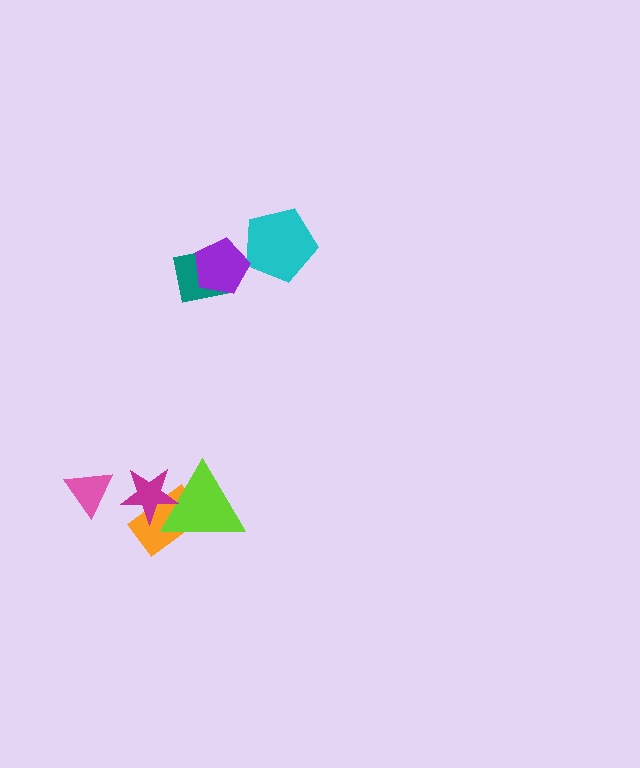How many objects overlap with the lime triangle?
2 objects overlap with the lime triangle.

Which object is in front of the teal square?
The purple pentagon is in front of the teal square.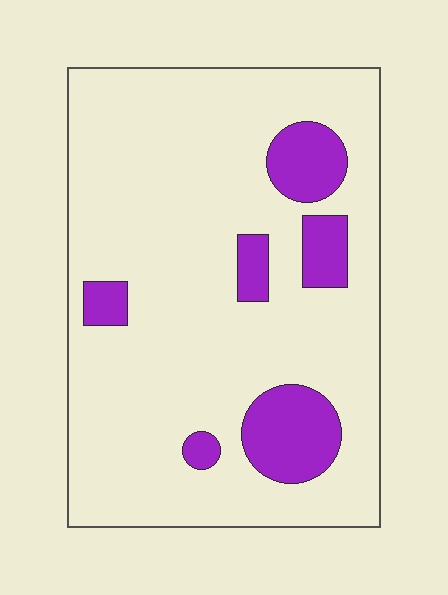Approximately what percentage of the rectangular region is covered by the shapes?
Approximately 15%.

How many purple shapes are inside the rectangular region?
6.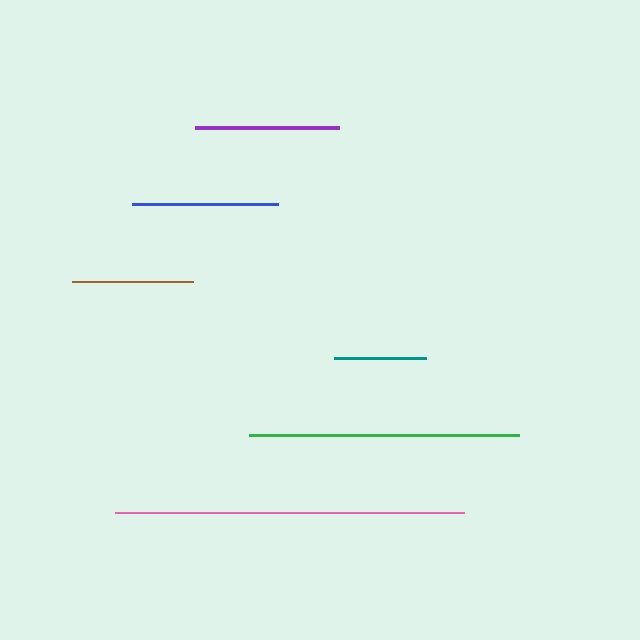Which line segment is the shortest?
The teal line is the shortest at approximately 91 pixels.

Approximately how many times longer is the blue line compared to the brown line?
The blue line is approximately 1.2 times the length of the brown line.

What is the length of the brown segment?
The brown segment is approximately 121 pixels long.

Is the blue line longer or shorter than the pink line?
The pink line is longer than the blue line.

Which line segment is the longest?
The pink line is the longest at approximately 350 pixels.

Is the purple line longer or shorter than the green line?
The green line is longer than the purple line.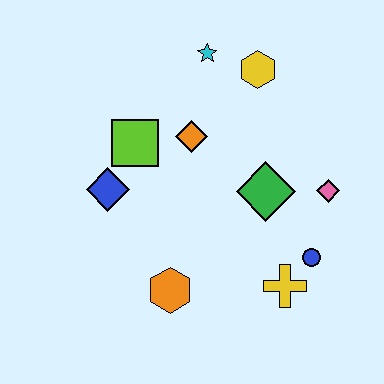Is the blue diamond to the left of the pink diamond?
Yes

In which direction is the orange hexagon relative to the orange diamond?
The orange hexagon is below the orange diamond.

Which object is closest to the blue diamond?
The lime square is closest to the blue diamond.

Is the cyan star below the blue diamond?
No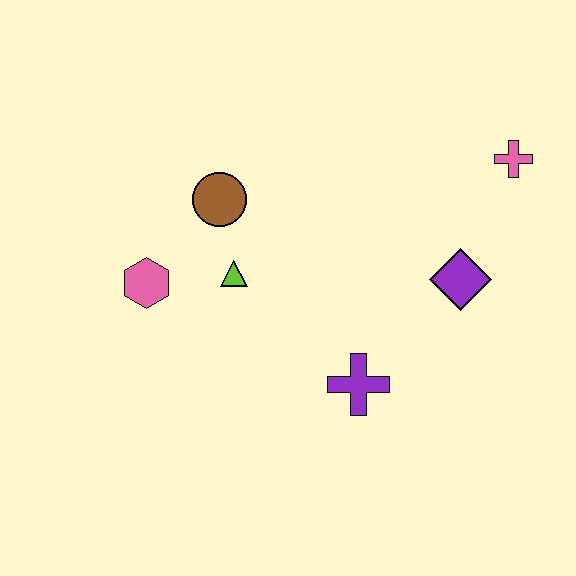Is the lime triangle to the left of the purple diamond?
Yes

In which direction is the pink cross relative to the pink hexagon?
The pink cross is to the right of the pink hexagon.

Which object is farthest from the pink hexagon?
The pink cross is farthest from the pink hexagon.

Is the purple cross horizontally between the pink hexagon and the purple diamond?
Yes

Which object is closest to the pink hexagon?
The lime triangle is closest to the pink hexagon.